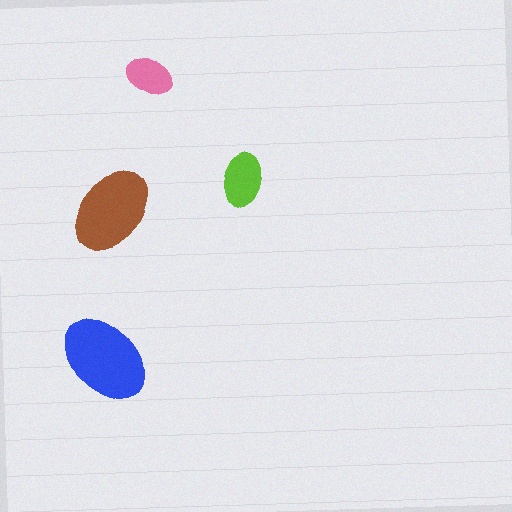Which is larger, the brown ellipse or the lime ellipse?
The brown one.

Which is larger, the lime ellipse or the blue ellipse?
The blue one.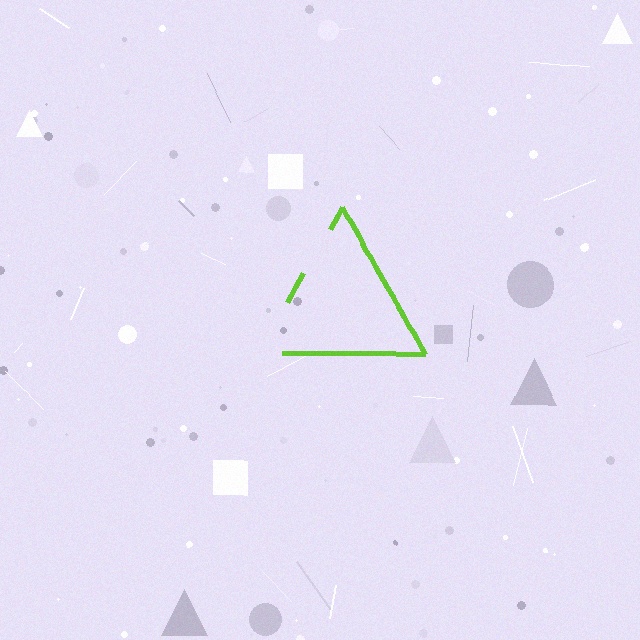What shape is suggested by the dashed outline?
The dashed outline suggests a triangle.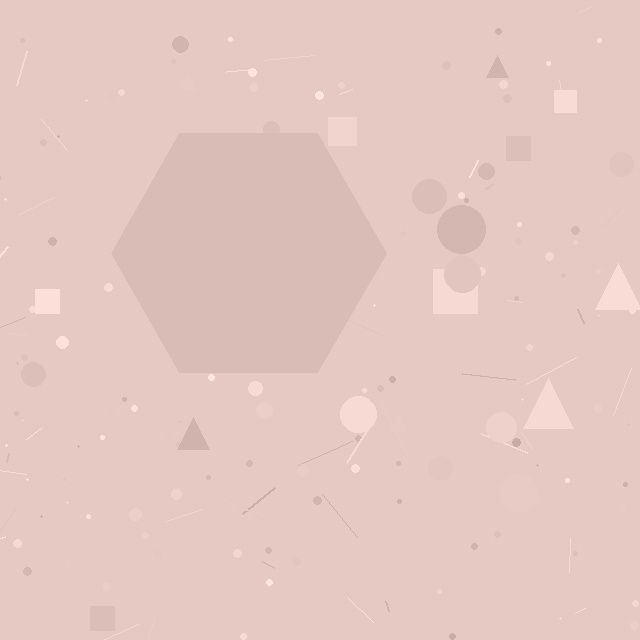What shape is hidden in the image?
A hexagon is hidden in the image.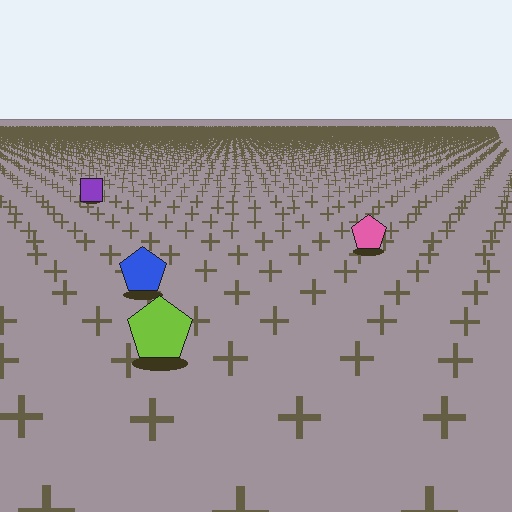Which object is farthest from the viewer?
The purple square is farthest from the viewer. It appears smaller and the ground texture around it is denser.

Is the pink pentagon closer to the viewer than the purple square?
Yes. The pink pentagon is closer — you can tell from the texture gradient: the ground texture is coarser near it.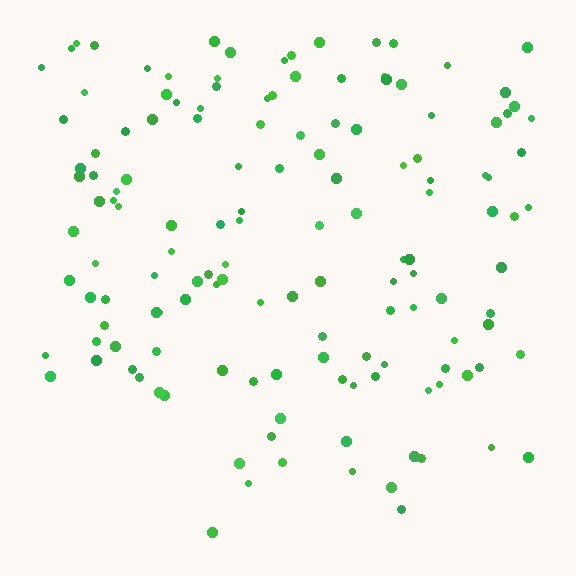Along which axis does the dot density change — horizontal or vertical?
Vertical.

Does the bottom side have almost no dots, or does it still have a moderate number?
Still a moderate number, just noticeably fewer than the top.